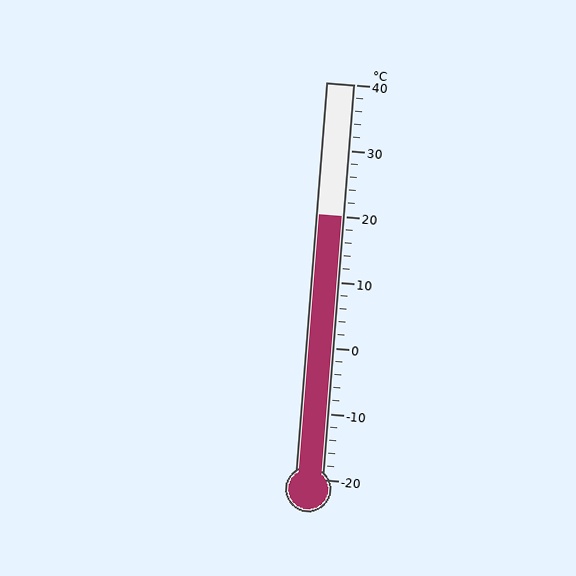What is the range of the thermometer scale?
The thermometer scale ranges from -20°C to 40°C.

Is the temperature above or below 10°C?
The temperature is above 10°C.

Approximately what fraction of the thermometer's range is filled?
The thermometer is filled to approximately 65% of its range.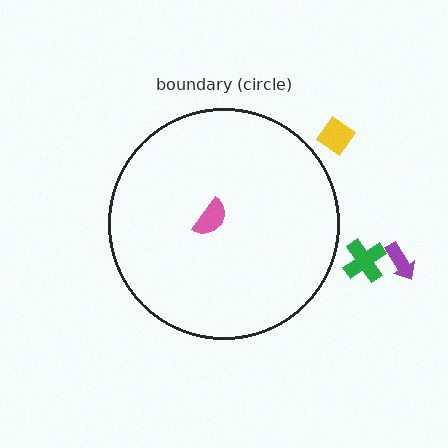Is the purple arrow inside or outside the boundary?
Outside.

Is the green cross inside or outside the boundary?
Outside.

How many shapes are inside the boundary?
1 inside, 3 outside.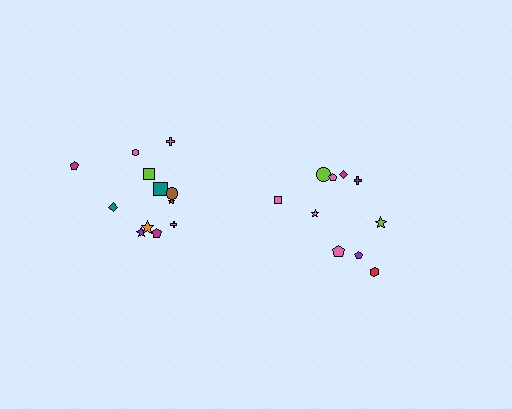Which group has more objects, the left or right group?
The left group.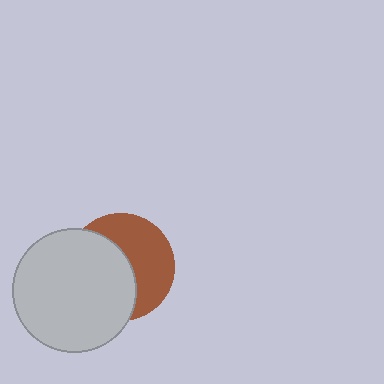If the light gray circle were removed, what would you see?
You would see the complete brown circle.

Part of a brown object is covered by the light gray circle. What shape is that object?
It is a circle.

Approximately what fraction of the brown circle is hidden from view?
Roughly 52% of the brown circle is hidden behind the light gray circle.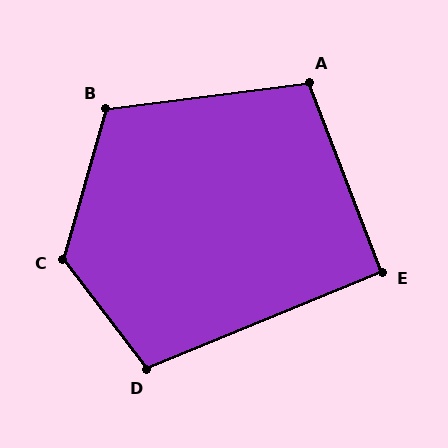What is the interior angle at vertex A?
Approximately 104 degrees (obtuse).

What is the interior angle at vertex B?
Approximately 113 degrees (obtuse).